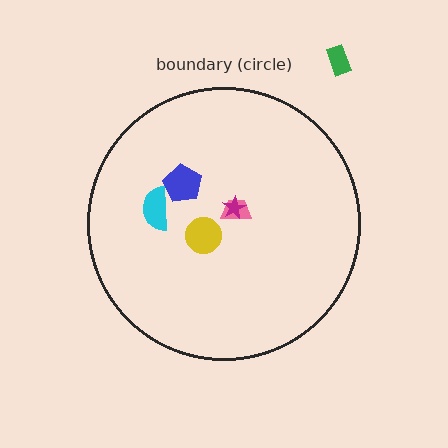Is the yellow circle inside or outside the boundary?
Inside.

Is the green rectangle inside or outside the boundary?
Outside.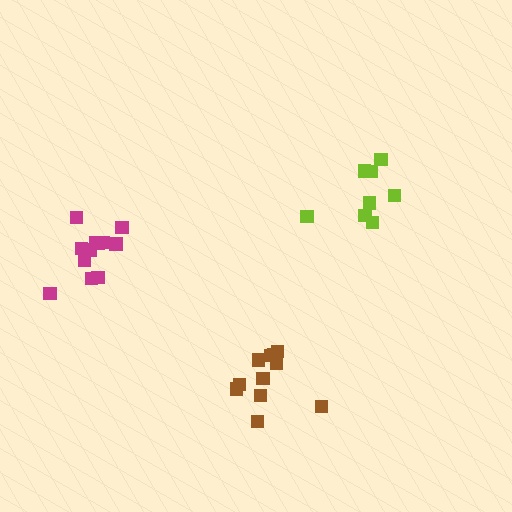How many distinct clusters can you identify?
There are 3 distinct clusters.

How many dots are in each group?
Group 1: 8 dots, Group 2: 11 dots, Group 3: 12 dots (31 total).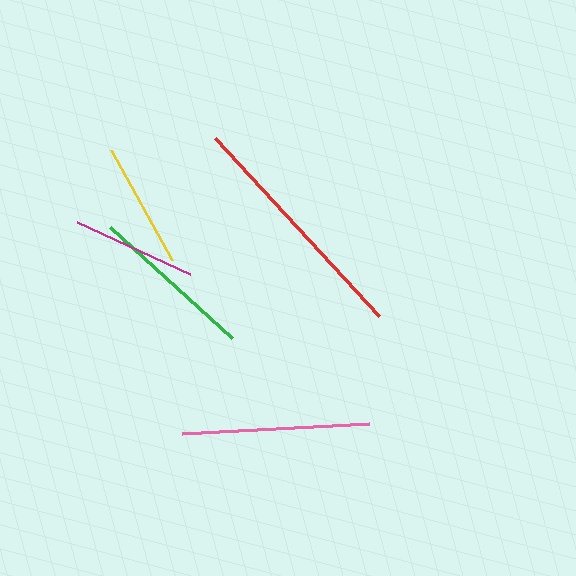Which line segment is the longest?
The red line is the longest at approximately 242 pixels.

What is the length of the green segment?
The green segment is approximately 165 pixels long.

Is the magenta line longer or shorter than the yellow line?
The yellow line is longer than the magenta line.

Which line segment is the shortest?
The magenta line is the shortest at approximately 125 pixels.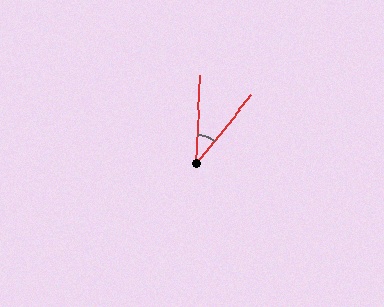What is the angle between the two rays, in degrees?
Approximately 36 degrees.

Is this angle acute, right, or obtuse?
It is acute.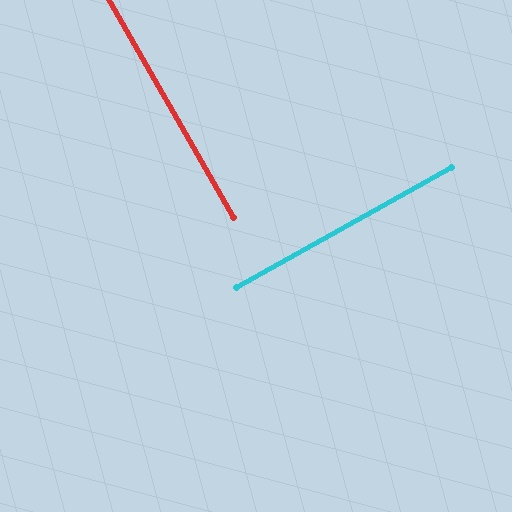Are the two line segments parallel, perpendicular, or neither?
Perpendicular — they meet at approximately 90°.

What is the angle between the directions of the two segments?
Approximately 90 degrees.